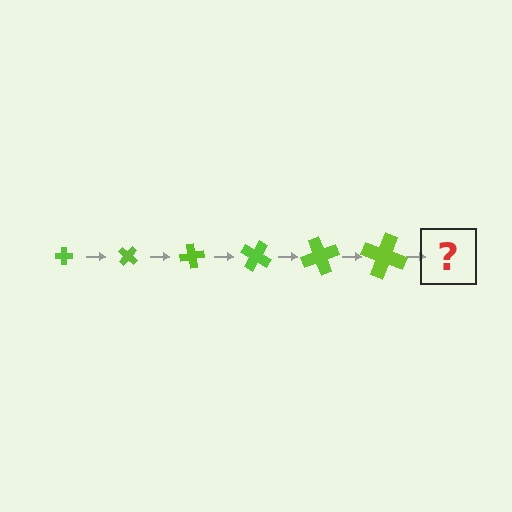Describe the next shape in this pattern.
It should be a cross, larger than the previous one and rotated 240 degrees from the start.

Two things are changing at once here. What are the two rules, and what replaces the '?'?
The two rules are that the cross grows larger each step and it rotates 40 degrees each step. The '?' should be a cross, larger than the previous one and rotated 240 degrees from the start.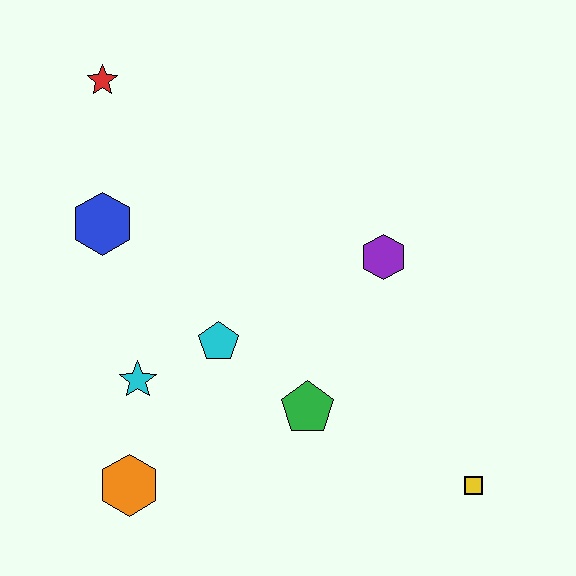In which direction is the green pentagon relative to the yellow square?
The green pentagon is to the left of the yellow square.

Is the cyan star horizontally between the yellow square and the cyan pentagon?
No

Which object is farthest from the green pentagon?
The red star is farthest from the green pentagon.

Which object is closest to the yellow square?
The green pentagon is closest to the yellow square.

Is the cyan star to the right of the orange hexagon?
Yes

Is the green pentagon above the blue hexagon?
No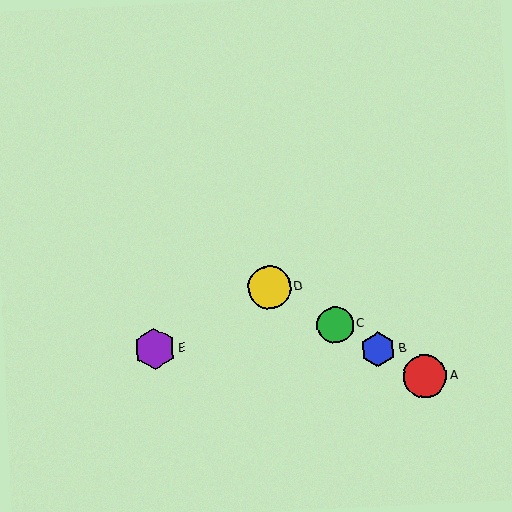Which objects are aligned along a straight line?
Objects A, B, C, D are aligned along a straight line.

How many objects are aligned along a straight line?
4 objects (A, B, C, D) are aligned along a straight line.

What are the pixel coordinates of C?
Object C is at (335, 325).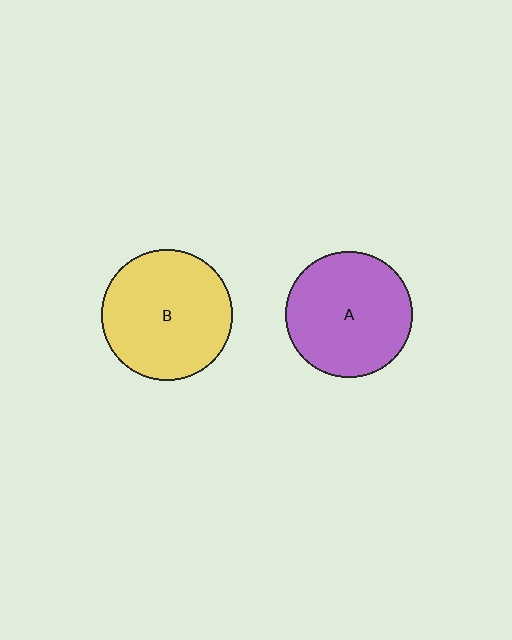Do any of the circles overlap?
No, none of the circles overlap.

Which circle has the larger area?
Circle B (yellow).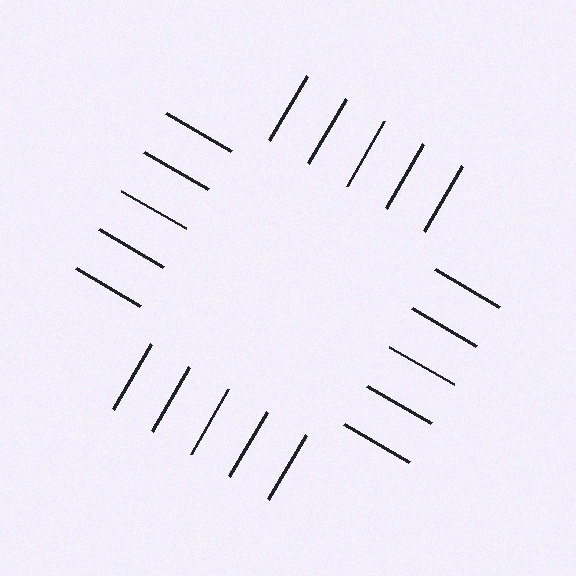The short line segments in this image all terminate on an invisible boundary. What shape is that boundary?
An illusory square — the line segments terminate on its edges but no continuous stroke is drawn.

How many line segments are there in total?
20 — 5 along each of the 4 edges.